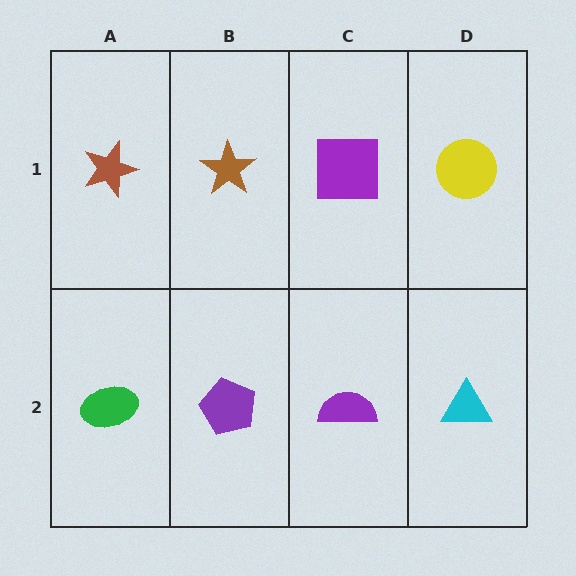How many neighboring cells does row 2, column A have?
2.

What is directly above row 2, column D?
A yellow circle.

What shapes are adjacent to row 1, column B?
A purple pentagon (row 2, column B), a brown star (row 1, column A), a purple square (row 1, column C).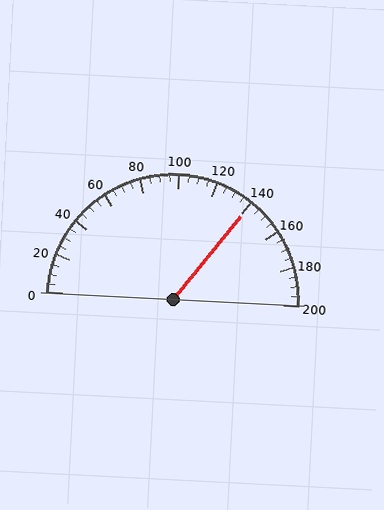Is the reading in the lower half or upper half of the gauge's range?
The reading is in the upper half of the range (0 to 200).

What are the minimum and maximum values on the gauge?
The gauge ranges from 0 to 200.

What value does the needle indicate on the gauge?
The needle indicates approximately 140.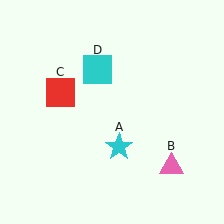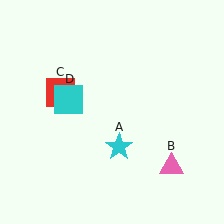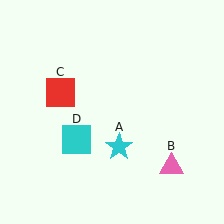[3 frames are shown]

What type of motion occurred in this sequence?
The cyan square (object D) rotated counterclockwise around the center of the scene.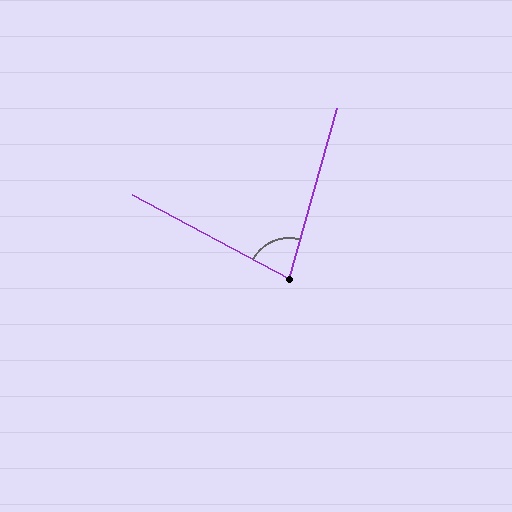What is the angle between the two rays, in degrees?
Approximately 78 degrees.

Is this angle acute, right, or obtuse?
It is acute.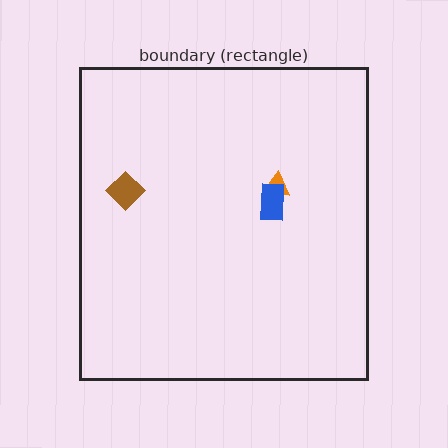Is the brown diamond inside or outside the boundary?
Inside.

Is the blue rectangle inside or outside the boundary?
Inside.